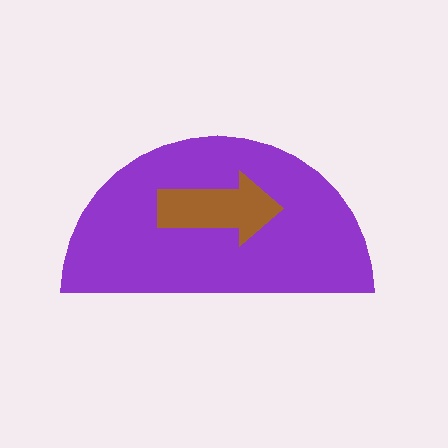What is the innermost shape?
The brown arrow.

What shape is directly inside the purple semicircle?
The brown arrow.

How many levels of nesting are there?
2.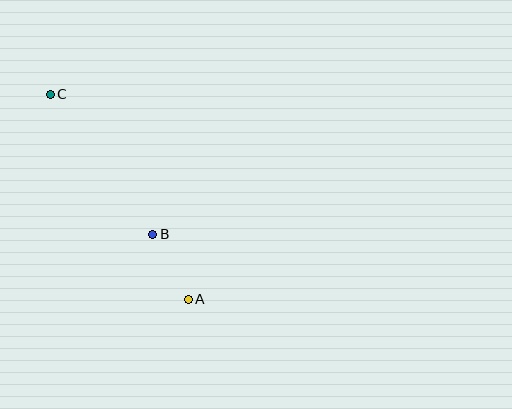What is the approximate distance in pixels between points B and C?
The distance between B and C is approximately 174 pixels.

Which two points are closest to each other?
Points A and B are closest to each other.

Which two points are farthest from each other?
Points A and C are farthest from each other.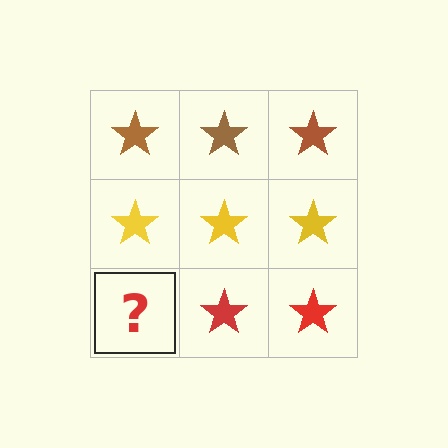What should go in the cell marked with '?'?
The missing cell should contain a red star.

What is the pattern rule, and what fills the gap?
The rule is that each row has a consistent color. The gap should be filled with a red star.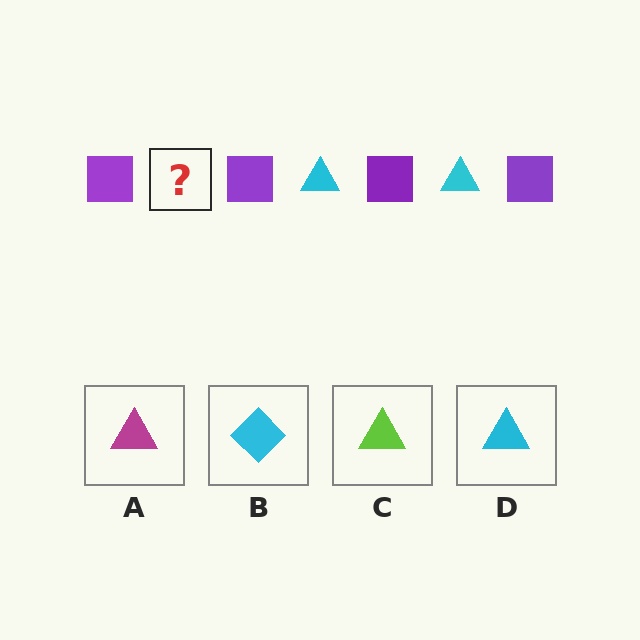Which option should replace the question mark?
Option D.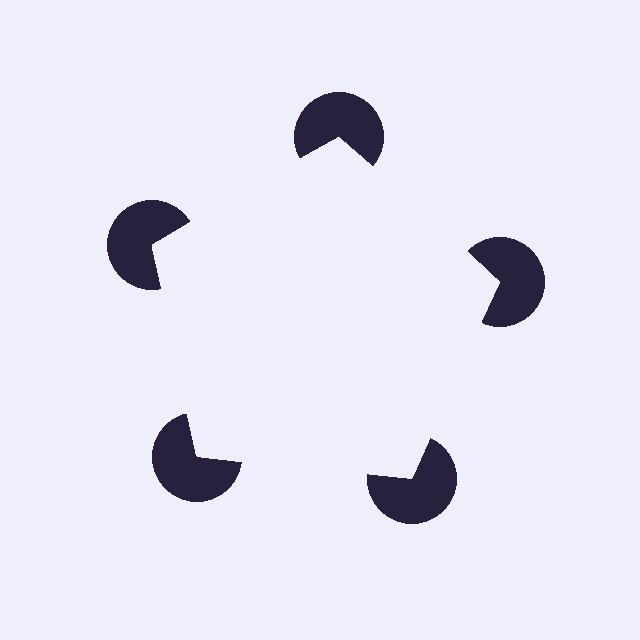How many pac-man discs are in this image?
There are 5 — one at each vertex of the illusory pentagon.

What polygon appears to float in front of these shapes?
An illusory pentagon — its edges are inferred from the aligned wedge cuts in the pac-man discs, not physically drawn.